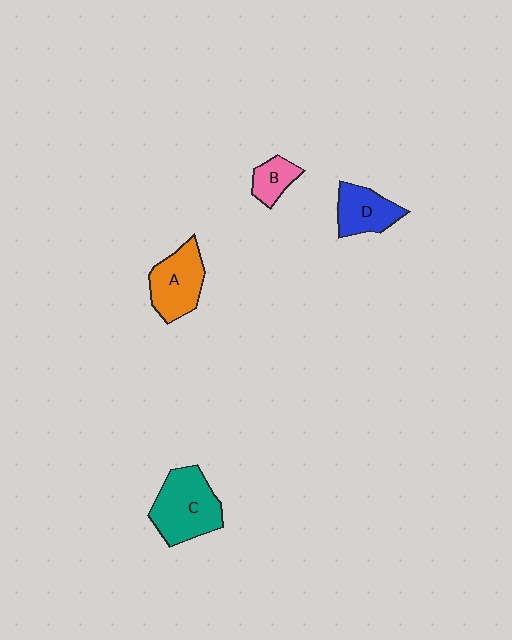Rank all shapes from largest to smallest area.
From largest to smallest: C (teal), A (orange), D (blue), B (pink).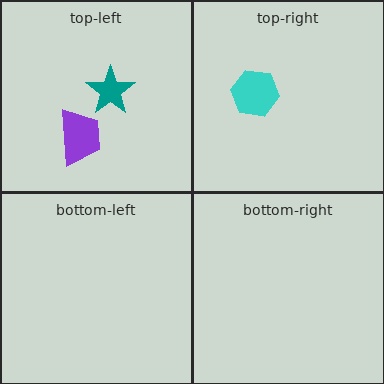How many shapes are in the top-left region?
2.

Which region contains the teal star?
The top-left region.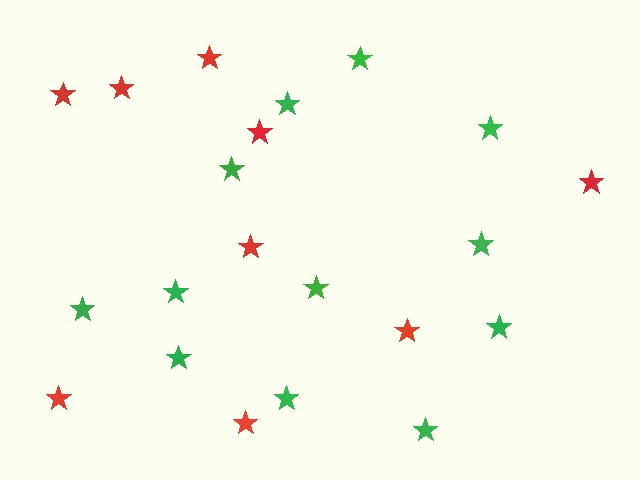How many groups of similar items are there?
There are 2 groups: one group of red stars (9) and one group of green stars (12).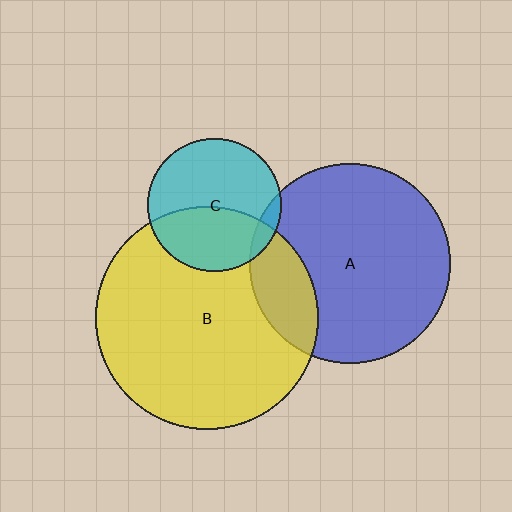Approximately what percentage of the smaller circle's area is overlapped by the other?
Approximately 40%.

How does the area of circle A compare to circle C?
Approximately 2.3 times.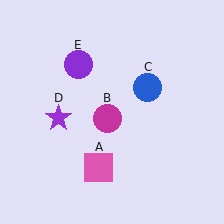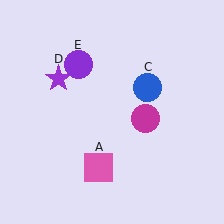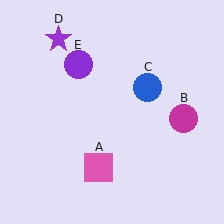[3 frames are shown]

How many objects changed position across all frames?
2 objects changed position: magenta circle (object B), purple star (object D).